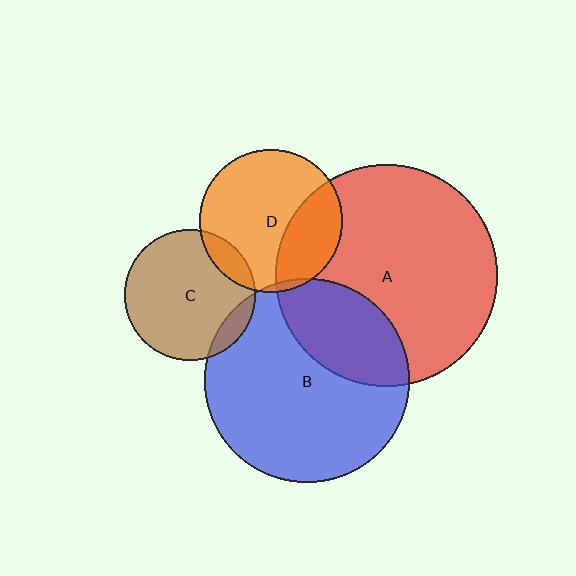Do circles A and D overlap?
Yes.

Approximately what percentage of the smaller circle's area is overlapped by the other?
Approximately 30%.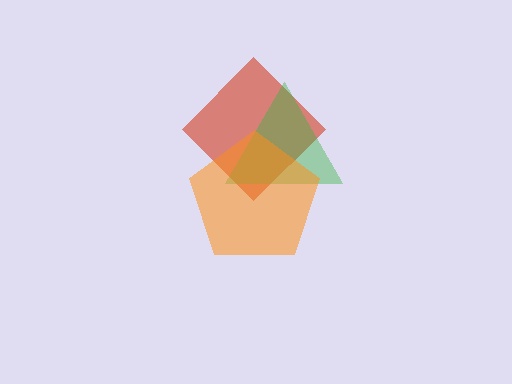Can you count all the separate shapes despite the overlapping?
Yes, there are 3 separate shapes.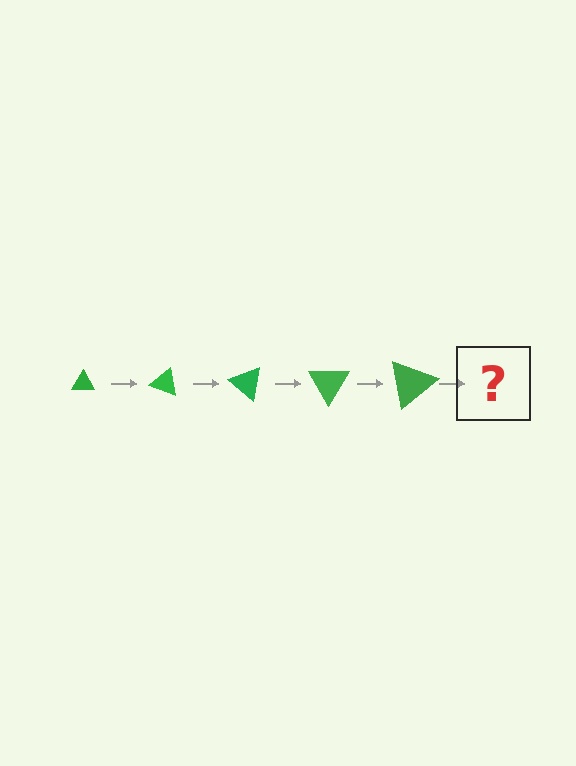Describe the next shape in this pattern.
It should be a triangle, larger than the previous one and rotated 100 degrees from the start.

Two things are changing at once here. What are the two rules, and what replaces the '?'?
The two rules are that the triangle grows larger each step and it rotates 20 degrees each step. The '?' should be a triangle, larger than the previous one and rotated 100 degrees from the start.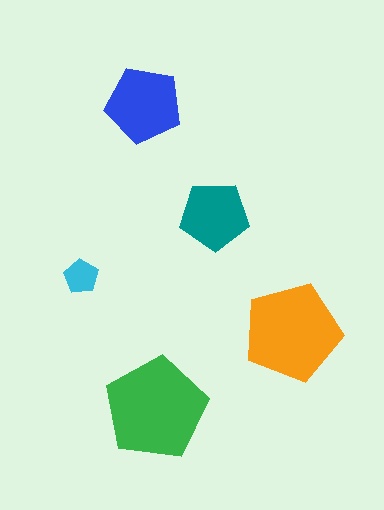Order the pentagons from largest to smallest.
the green one, the orange one, the blue one, the teal one, the cyan one.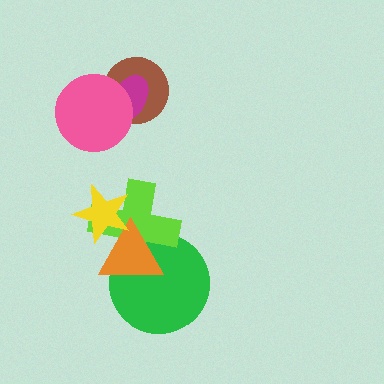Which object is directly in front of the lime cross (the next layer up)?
The orange triangle is directly in front of the lime cross.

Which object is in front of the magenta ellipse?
The pink circle is in front of the magenta ellipse.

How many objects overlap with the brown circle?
2 objects overlap with the brown circle.